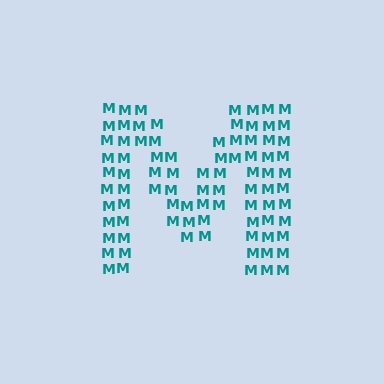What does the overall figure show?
The overall figure shows the letter M.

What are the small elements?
The small elements are letter M's.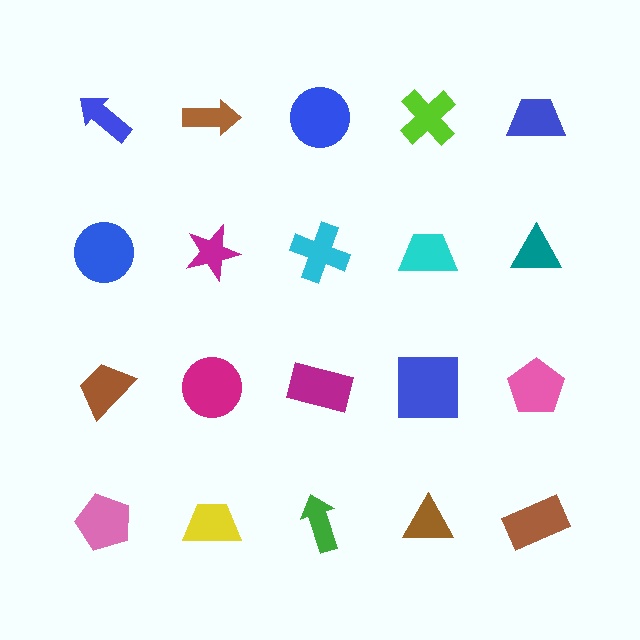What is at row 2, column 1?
A blue circle.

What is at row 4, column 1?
A pink pentagon.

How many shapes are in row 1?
5 shapes.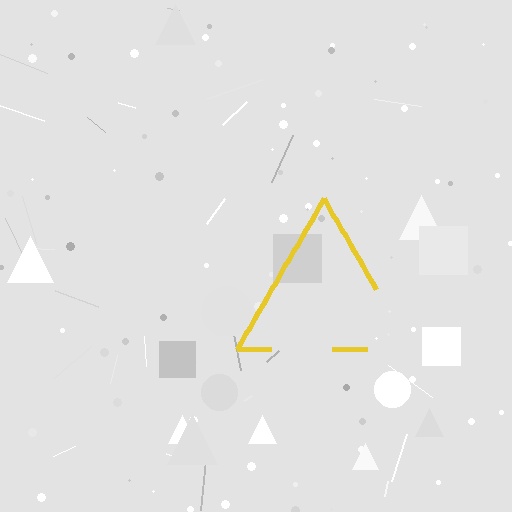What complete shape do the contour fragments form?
The contour fragments form a triangle.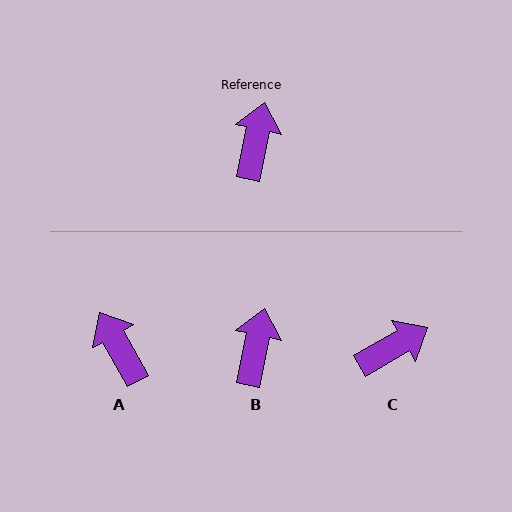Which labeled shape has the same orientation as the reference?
B.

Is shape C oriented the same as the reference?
No, it is off by about 48 degrees.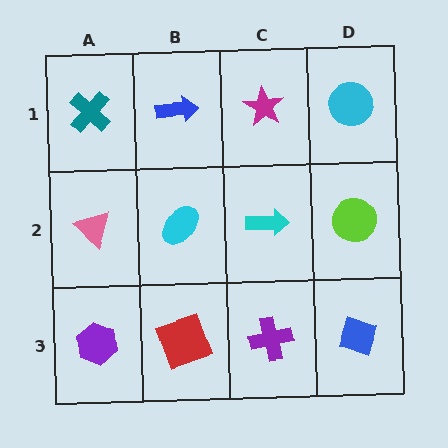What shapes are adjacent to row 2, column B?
A blue arrow (row 1, column B), a red square (row 3, column B), a pink triangle (row 2, column A), a cyan arrow (row 2, column C).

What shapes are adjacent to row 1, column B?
A cyan ellipse (row 2, column B), a teal cross (row 1, column A), a magenta star (row 1, column C).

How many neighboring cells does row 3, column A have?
2.